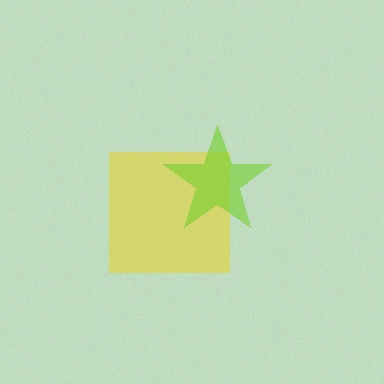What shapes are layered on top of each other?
The layered shapes are: a yellow square, a lime star.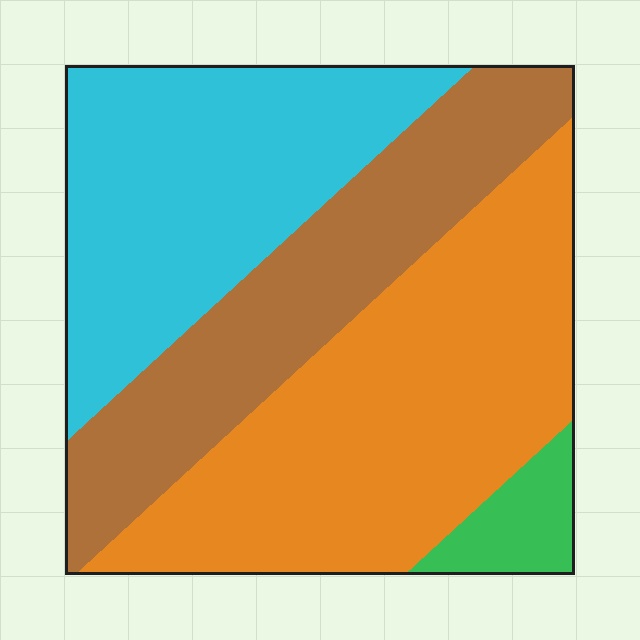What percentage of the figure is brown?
Brown takes up about one quarter (1/4) of the figure.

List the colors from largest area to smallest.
From largest to smallest: orange, cyan, brown, green.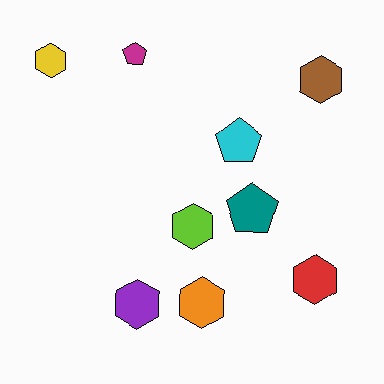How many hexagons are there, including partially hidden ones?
There are 6 hexagons.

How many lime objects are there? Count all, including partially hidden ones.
There is 1 lime object.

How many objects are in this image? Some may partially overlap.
There are 9 objects.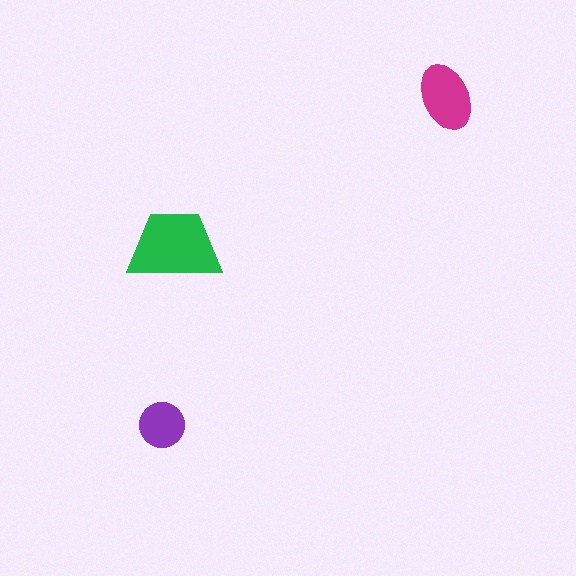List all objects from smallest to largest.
The purple circle, the magenta ellipse, the green trapezoid.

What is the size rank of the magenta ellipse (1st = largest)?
2nd.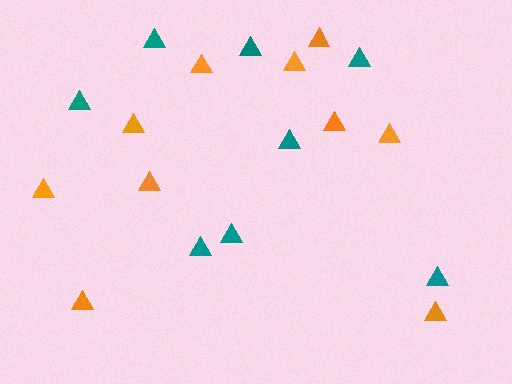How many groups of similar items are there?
There are 2 groups: one group of teal triangles (8) and one group of orange triangles (10).